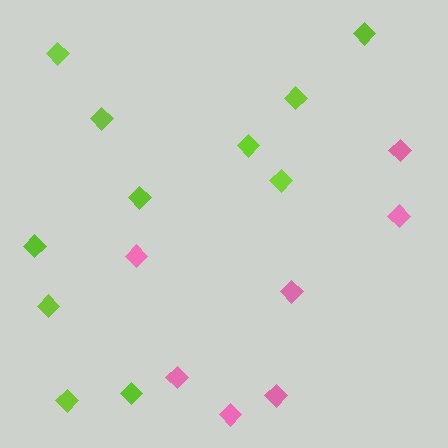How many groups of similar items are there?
There are 2 groups: one group of lime diamonds (11) and one group of pink diamonds (7).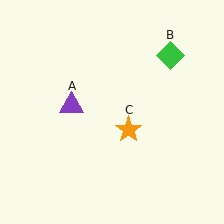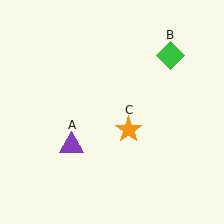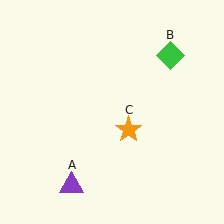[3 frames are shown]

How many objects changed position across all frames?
1 object changed position: purple triangle (object A).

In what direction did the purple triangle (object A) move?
The purple triangle (object A) moved down.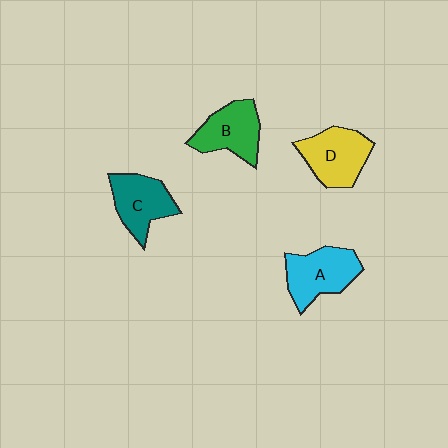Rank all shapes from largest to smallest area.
From largest to smallest: A (cyan), D (yellow), B (green), C (teal).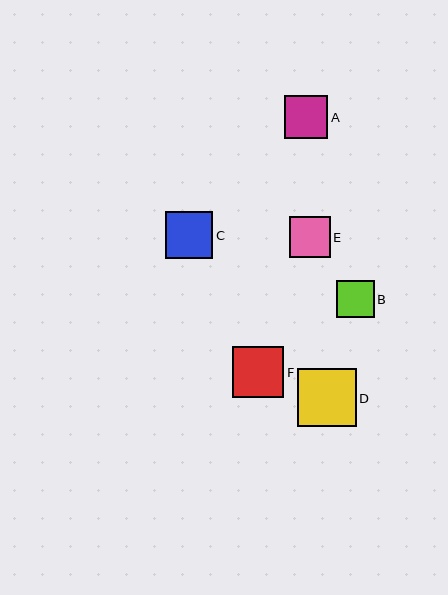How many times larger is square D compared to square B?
Square D is approximately 1.6 times the size of square B.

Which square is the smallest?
Square B is the smallest with a size of approximately 37 pixels.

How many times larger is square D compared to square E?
Square D is approximately 1.4 times the size of square E.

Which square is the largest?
Square D is the largest with a size of approximately 58 pixels.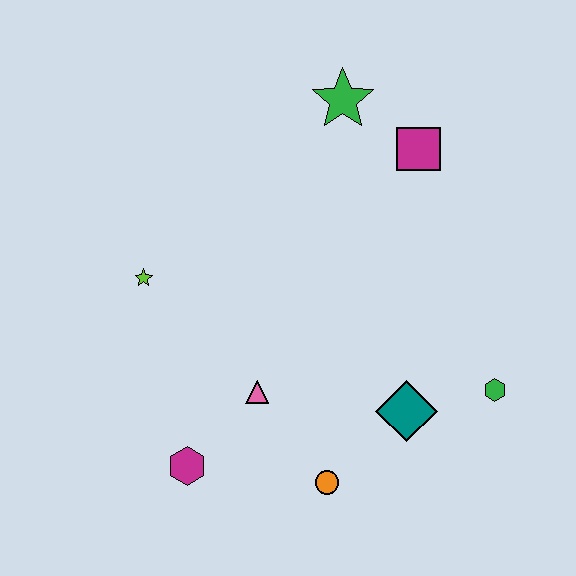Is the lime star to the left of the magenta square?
Yes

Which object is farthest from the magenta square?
The magenta hexagon is farthest from the magenta square.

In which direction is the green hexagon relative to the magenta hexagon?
The green hexagon is to the right of the magenta hexagon.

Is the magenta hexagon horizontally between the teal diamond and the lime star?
Yes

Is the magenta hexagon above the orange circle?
Yes